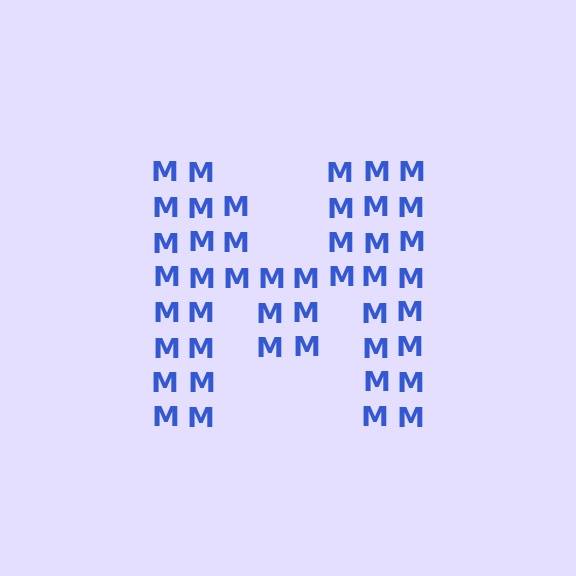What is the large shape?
The large shape is the letter M.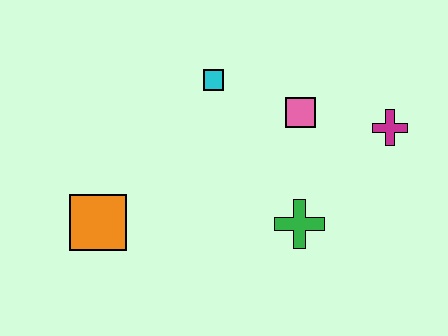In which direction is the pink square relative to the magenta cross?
The pink square is to the left of the magenta cross.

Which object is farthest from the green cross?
The orange square is farthest from the green cross.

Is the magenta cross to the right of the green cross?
Yes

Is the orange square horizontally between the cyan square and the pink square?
No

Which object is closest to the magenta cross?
The pink square is closest to the magenta cross.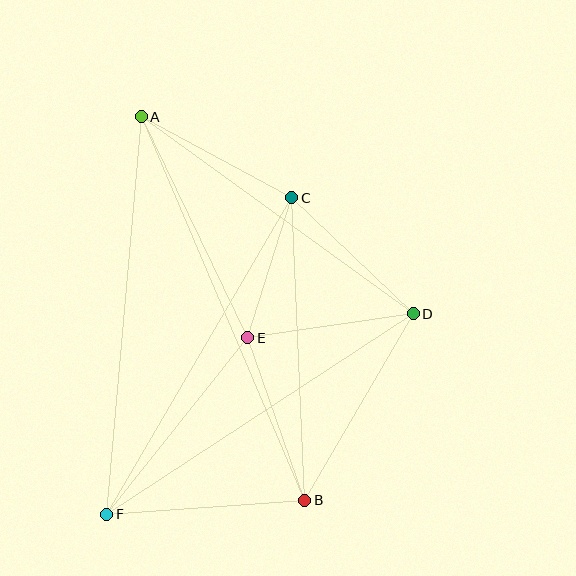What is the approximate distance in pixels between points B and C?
The distance between B and C is approximately 303 pixels.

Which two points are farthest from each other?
Points A and B are farthest from each other.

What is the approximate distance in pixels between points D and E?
The distance between D and E is approximately 167 pixels.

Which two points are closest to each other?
Points C and E are closest to each other.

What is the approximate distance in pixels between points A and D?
The distance between A and D is approximately 336 pixels.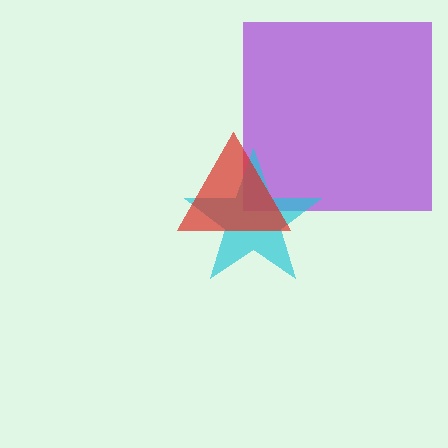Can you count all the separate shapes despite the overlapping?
Yes, there are 3 separate shapes.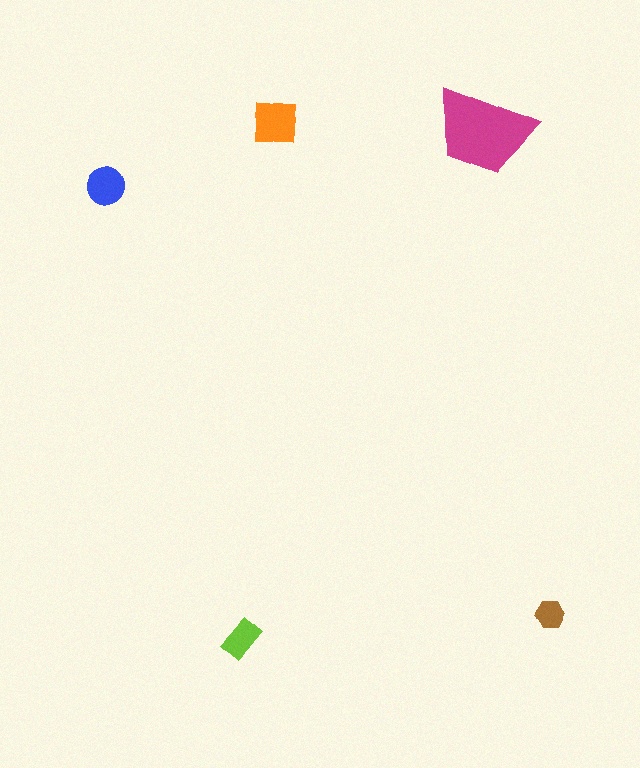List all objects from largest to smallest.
The magenta trapezoid, the orange square, the blue circle, the lime rectangle, the brown hexagon.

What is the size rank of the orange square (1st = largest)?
2nd.